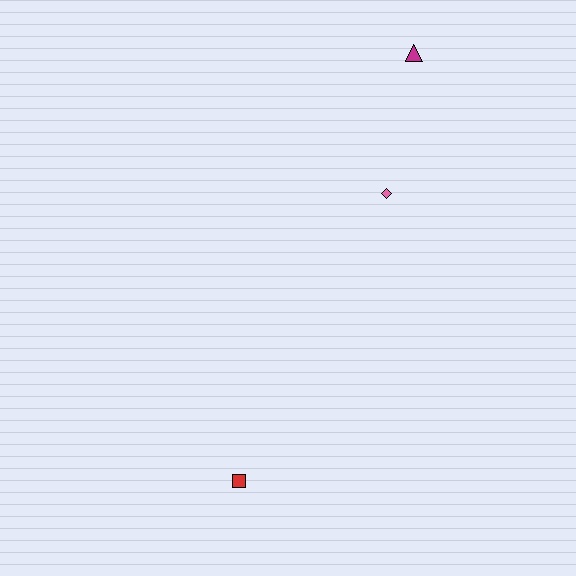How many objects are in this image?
There are 3 objects.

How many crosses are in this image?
There are no crosses.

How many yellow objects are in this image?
There are no yellow objects.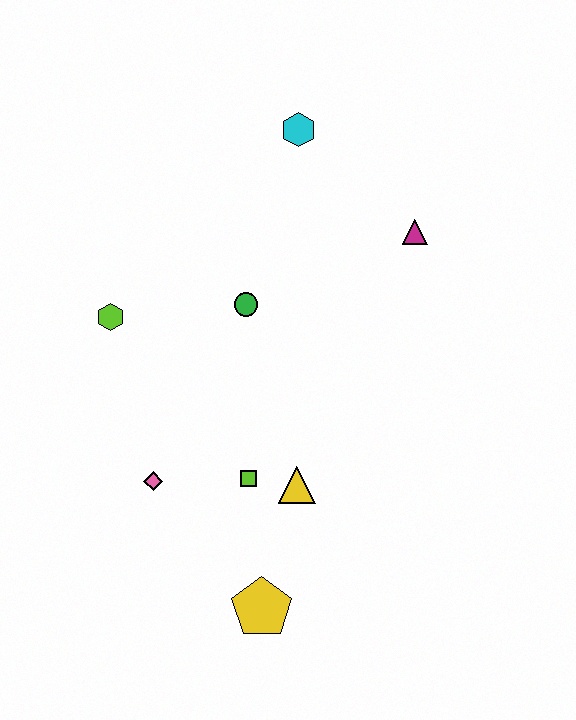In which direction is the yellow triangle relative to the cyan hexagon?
The yellow triangle is below the cyan hexagon.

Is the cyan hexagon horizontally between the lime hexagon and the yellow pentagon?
No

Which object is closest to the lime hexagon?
The green circle is closest to the lime hexagon.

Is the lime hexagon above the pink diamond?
Yes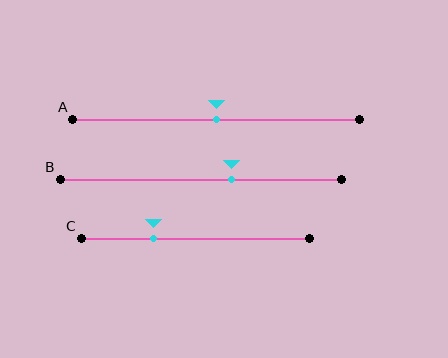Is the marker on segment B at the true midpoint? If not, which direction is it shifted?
No, the marker on segment B is shifted to the right by about 11% of the segment length.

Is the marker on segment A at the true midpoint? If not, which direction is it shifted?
Yes, the marker on segment A is at the true midpoint.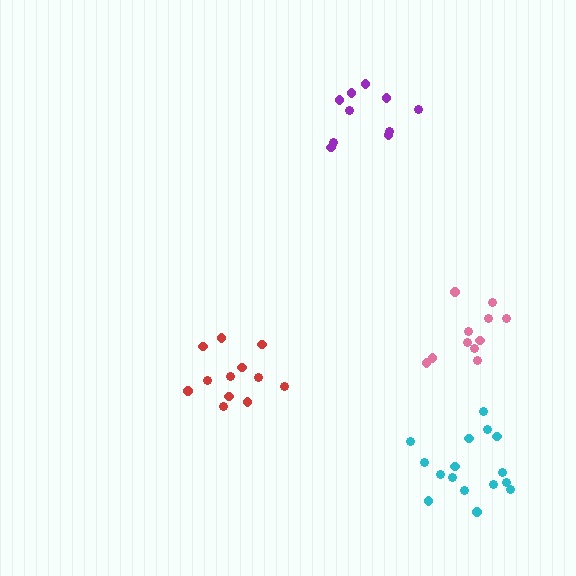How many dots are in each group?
Group 1: 11 dots, Group 2: 12 dots, Group 3: 16 dots, Group 4: 10 dots (49 total).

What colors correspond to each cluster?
The clusters are colored: pink, red, cyan, purple.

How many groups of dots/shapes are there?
There are 4 groups.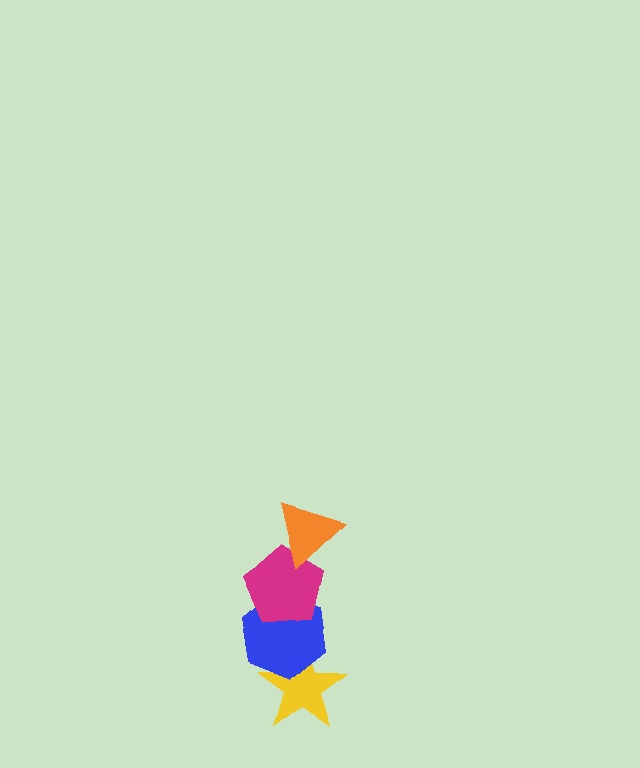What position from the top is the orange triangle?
The orange triangle is 1st from the top.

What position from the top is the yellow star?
The yellow star is 4th from the top.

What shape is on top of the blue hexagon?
The magenta pentagon is on top of the blue hexagon.